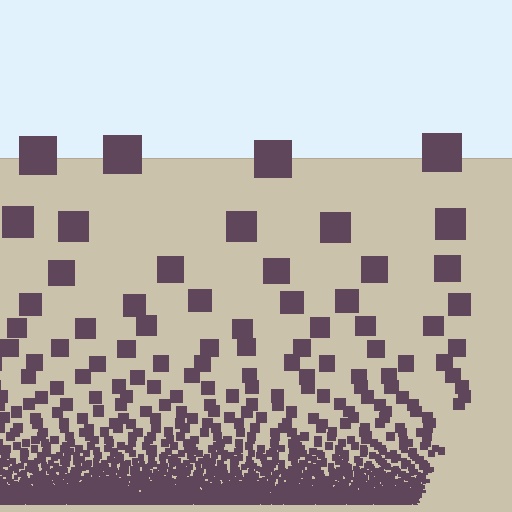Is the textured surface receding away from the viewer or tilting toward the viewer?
The surface appears to tilt toward the viewer. Texture elements get larger and sparser toward the top.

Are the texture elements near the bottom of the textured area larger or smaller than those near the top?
Smaller. The gradient is inverted — elements near the bottom are smaller and denser.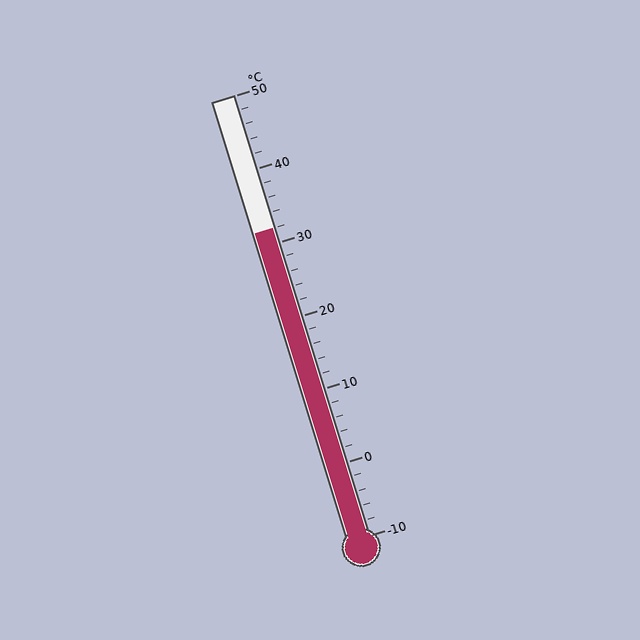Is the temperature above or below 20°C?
The temperature is above 20°C.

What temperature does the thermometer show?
The thermometer shows approximately 32°C.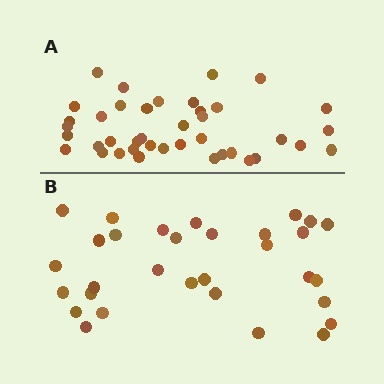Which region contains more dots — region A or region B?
Region A (the top region) has more dots.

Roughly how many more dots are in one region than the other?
Region A has roughly 8 or so more dots than region B.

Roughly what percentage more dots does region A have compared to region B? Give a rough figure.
About 30% more.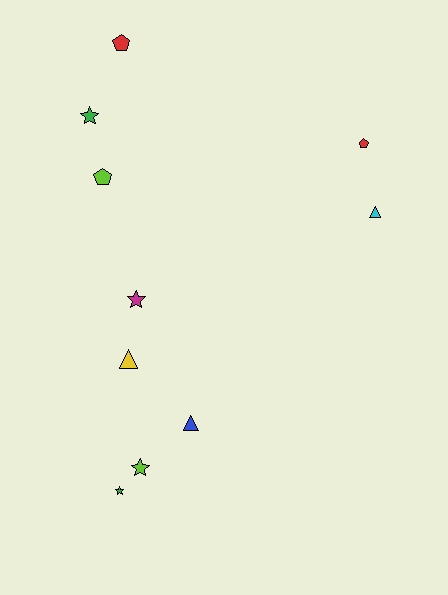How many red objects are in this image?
There are 2 red objects.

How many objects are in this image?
There are 10 objects.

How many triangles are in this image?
There are 3 triangles.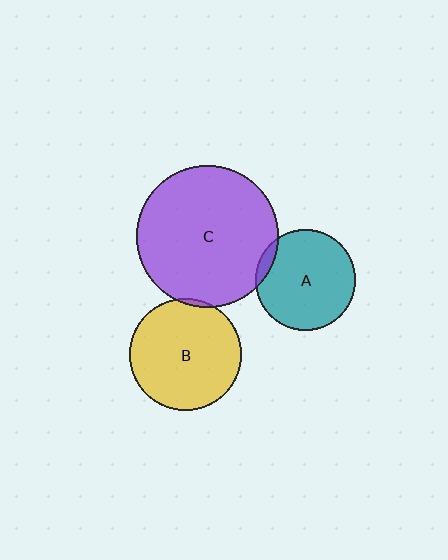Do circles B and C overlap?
Yes.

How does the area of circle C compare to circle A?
Approximately 2.0 times.